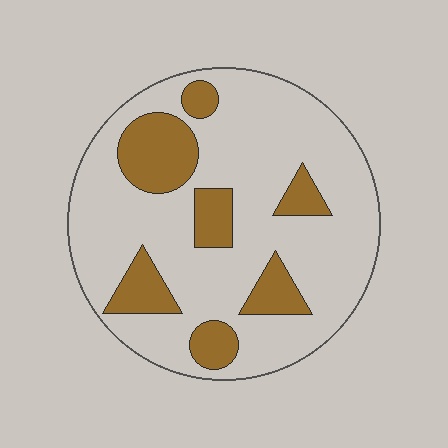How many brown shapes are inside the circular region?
7.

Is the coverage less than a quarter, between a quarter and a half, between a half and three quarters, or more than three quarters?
Less than a quarter.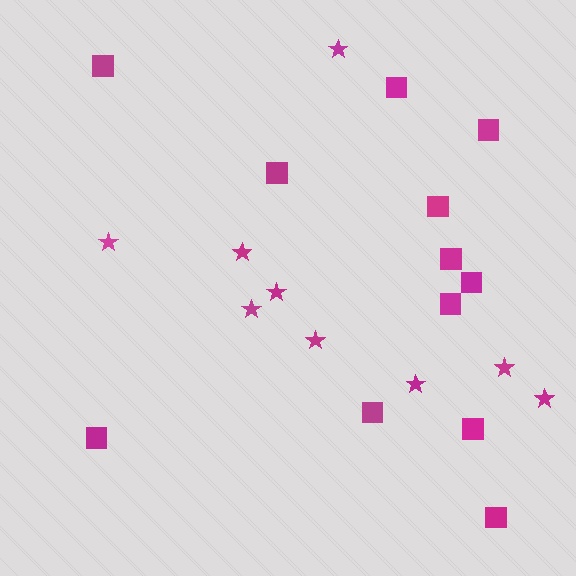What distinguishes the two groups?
There are 2 groups: one group of squares (12) and one group of stars (9).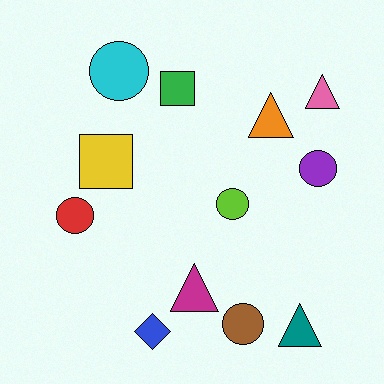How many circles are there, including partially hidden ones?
There are 5 circles.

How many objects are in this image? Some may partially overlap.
There are 12 objects.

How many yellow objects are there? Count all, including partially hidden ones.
There is 1 yellow object.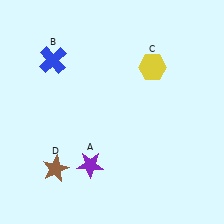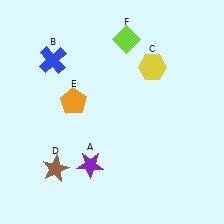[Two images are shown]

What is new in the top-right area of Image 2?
A lime diamond (F) was added in the top-right area of Image 2.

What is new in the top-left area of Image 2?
An orange pentagon (E) was added in the top-left area of Image 2.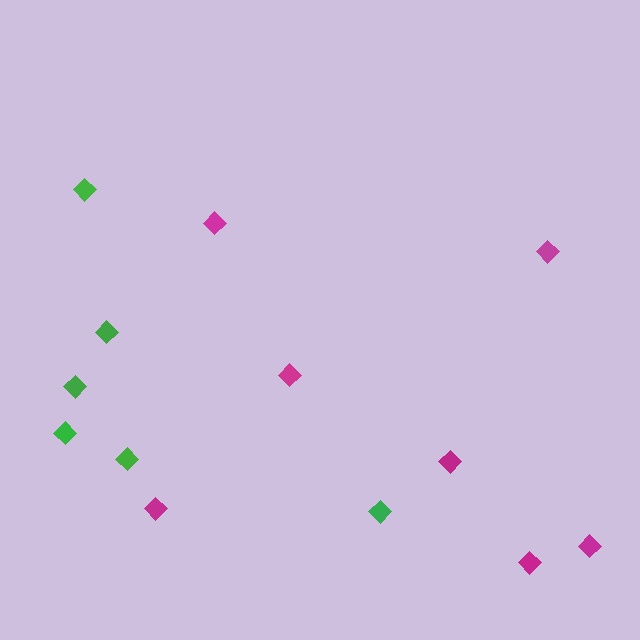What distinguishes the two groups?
There are 2 groups: one group of magenta diamonds (7) and one group of green diamonds (6).